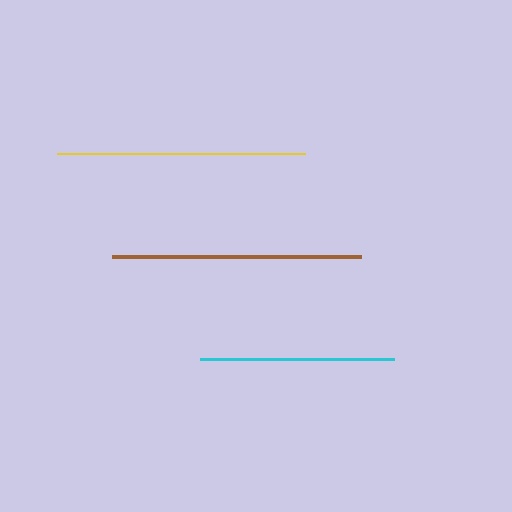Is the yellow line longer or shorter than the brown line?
The brown line is longer than the yellow line.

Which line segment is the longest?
The brown line is the longest at approximately 249 pixels.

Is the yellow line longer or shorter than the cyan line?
The yellow line is longer than the cyan line.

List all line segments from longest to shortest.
From longest to shortest: brown, yellow, cyan.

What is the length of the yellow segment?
The yellow segment is approximately 248 pixels long.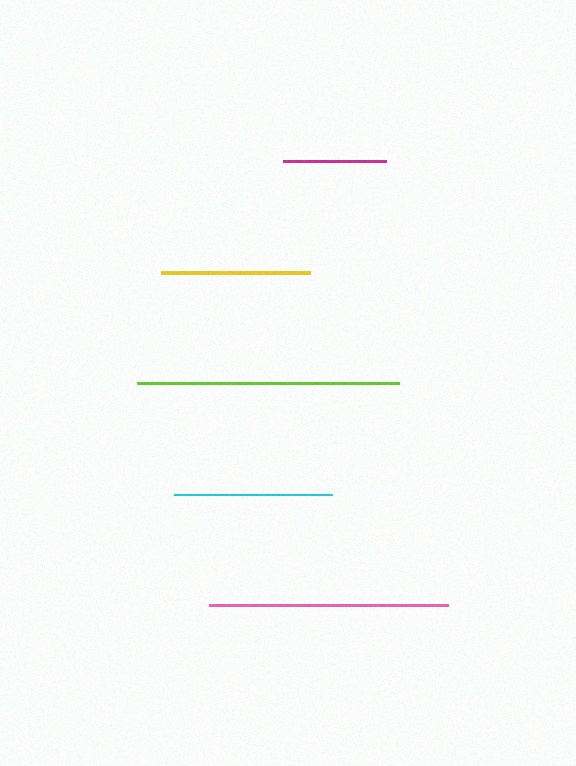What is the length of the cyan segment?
The cyan segment is approximately 158 pixels long.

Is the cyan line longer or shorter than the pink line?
The pink line is longer than the cyan line.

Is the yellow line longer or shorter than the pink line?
The pink line is longer than the yellow line.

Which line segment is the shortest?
The magenta line is the shortest at approximately 103 pixels.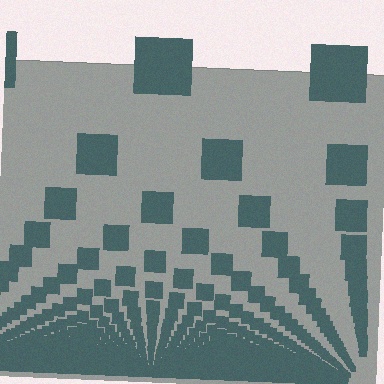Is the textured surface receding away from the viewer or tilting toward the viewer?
The surface appears to tilt toward the viewer. Texture elements get larger and sparser toward the top.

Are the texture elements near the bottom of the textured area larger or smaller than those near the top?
Smaller. The gradient is inverted — elements near the bottom are smaller and denser.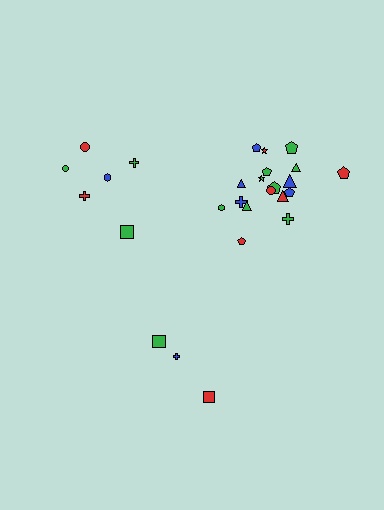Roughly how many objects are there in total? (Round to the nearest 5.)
Roughly 25 objects in total.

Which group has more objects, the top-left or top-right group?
The top-right group.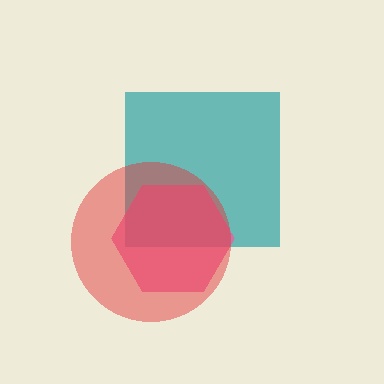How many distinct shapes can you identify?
There are 3 distinct shapes: a teal square, a pink hexagon, a red circle.